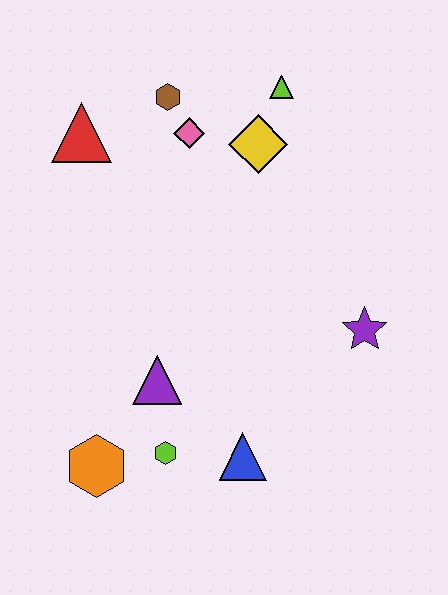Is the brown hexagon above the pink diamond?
Yes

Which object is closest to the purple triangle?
The lime hexagon is closest to the purple triangle.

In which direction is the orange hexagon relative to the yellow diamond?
The orange hexagon is below the yellow diamond.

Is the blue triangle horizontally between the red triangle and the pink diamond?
No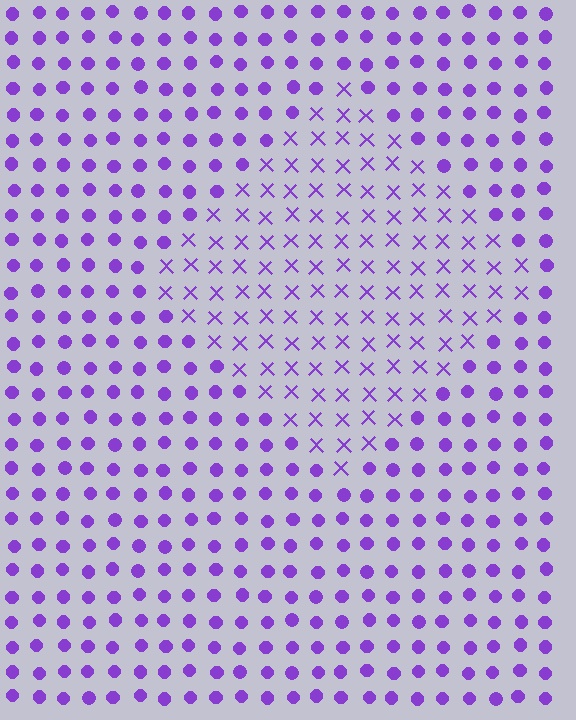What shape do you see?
I see a diamond.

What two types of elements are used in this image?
The image uses X marks inside the diamond region and circles outside it.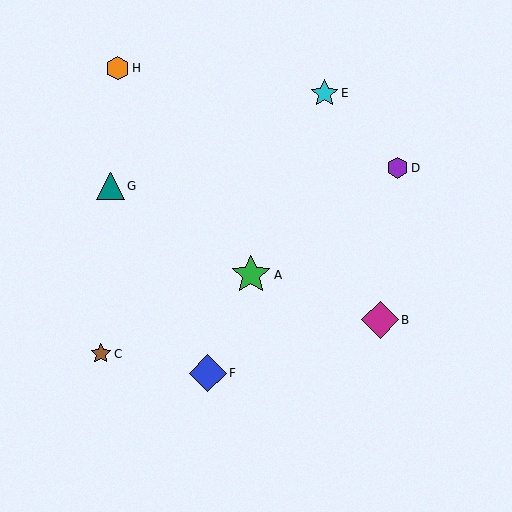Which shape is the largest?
The green star (labeled A) is the largest.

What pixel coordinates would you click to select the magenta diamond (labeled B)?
Click at (380, 320) to select the magenta diamond B.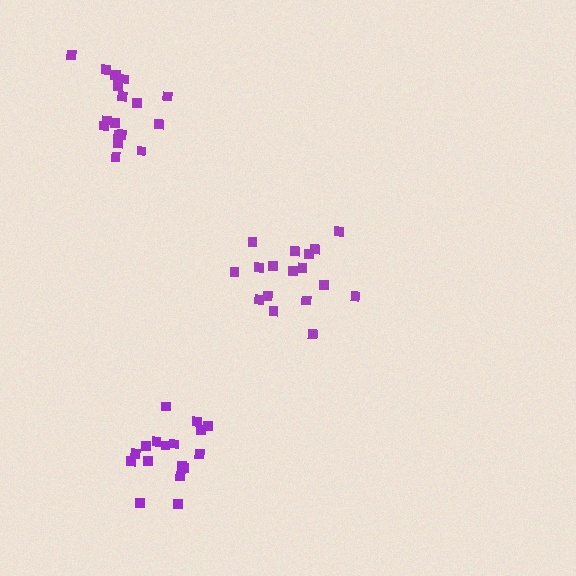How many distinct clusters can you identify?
There are 3 distinct clusters.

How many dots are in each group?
Group 1: 18 dots, Group 2: 17 dots, Group 3: 17 dots (52 total).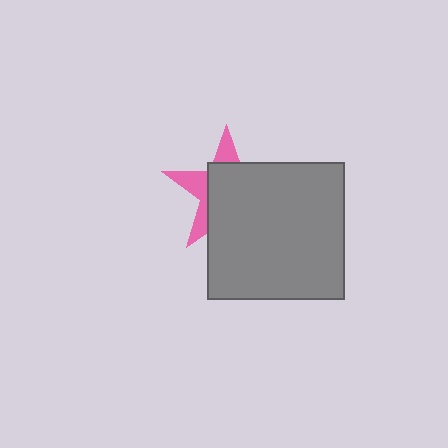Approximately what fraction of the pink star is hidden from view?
Roughly 67% of the pink star is hidden behind the gray square.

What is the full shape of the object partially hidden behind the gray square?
The partially hidden object is a pink star.